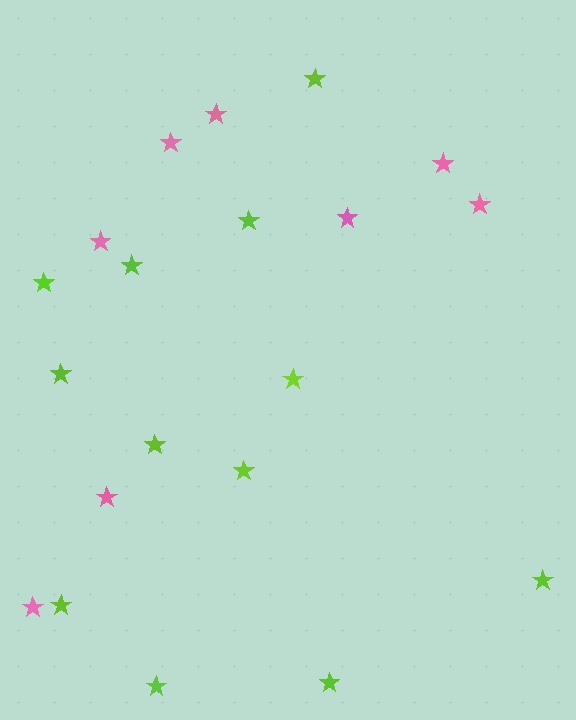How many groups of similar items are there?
There are 2 groups: one group of pink stars (8) and one group of lime stars (12).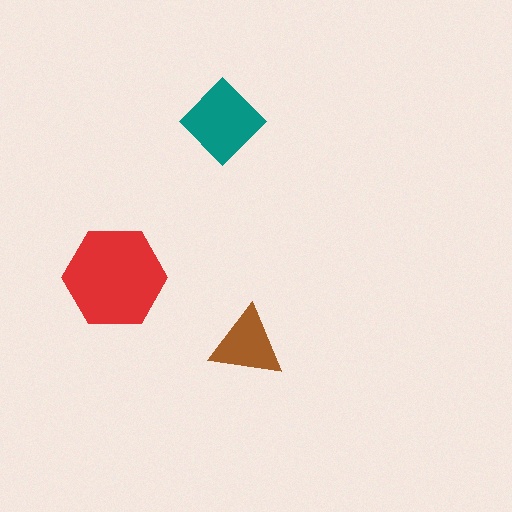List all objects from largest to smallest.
The red hexagon, the teal diamond, the brown triangle.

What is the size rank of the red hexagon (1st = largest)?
1st.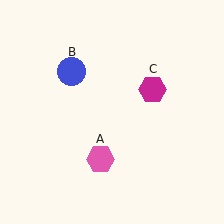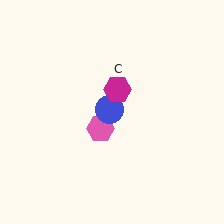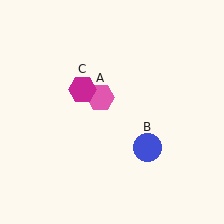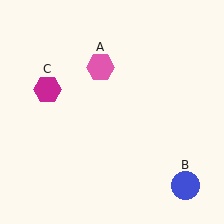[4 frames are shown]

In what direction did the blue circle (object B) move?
The blue circle (object B) moved down and to the right.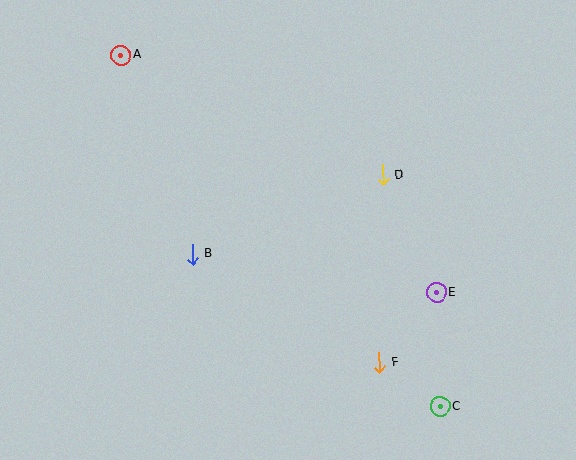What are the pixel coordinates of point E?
Point E is at (436, 293).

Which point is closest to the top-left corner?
Point A is closest to the top-left corner.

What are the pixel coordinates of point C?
Point C is at (440, 407).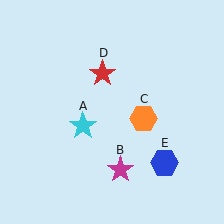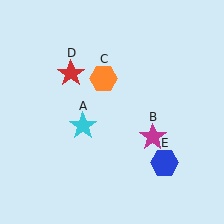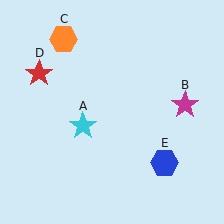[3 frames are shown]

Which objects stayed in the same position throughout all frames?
Cyan star (object A) and blue hexagon (object E) remained stationary.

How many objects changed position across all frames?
3 objects changed position: magenta star (object B), orange hexagon (object C), red star (object D).